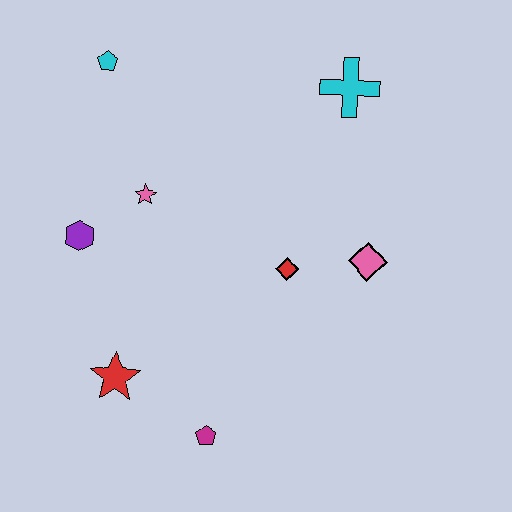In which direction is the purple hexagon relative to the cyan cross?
The purple hexagon is to the left of the cyan cross.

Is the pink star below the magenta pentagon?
No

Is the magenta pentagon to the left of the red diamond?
Yes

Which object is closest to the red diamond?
The pink diamond is closest to the red diamond.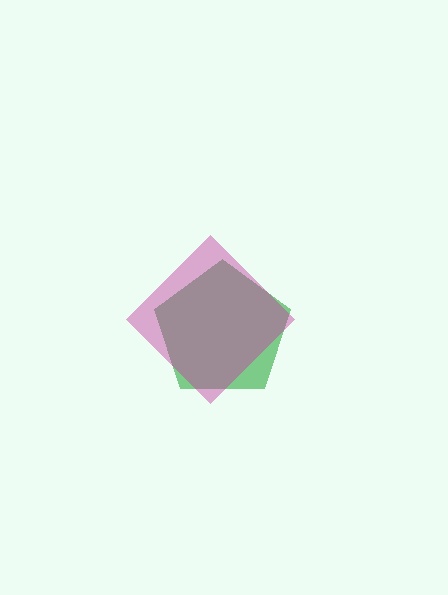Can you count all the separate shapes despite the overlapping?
Yes, there are 2 separate shapes.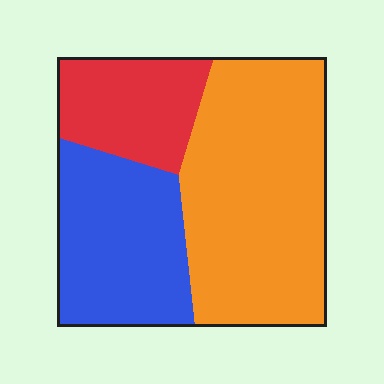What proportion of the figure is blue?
Blue takes up about one third (1/3) of the figure.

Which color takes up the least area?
Red, at roughly 20%.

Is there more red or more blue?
Blue.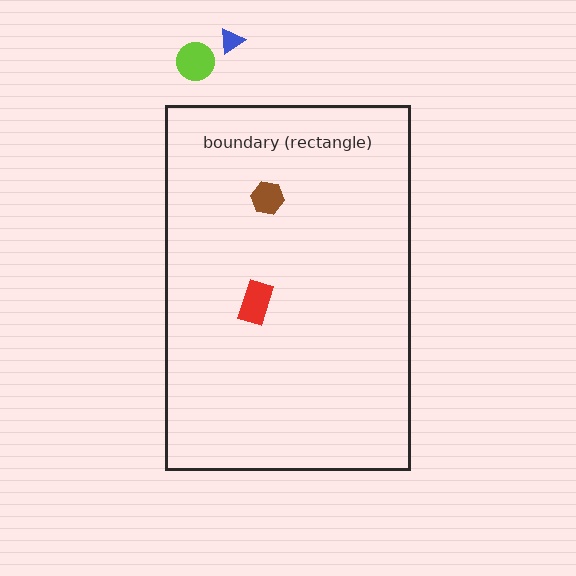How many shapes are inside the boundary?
2 inside, 2 outside.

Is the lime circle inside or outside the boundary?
Outside.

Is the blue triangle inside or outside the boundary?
Outside.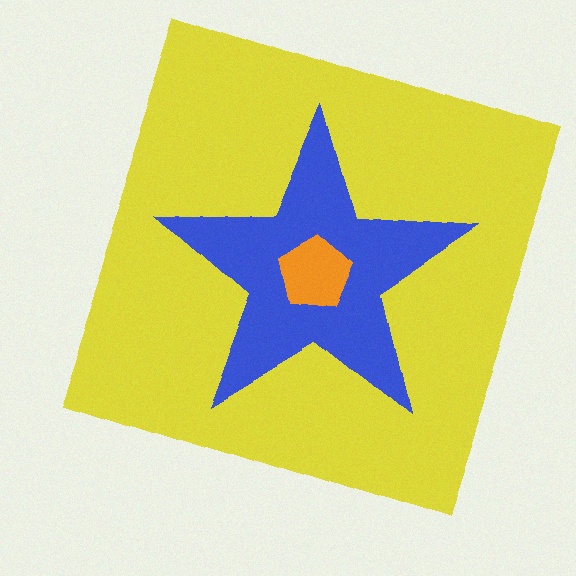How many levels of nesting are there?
3.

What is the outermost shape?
The yellow square.